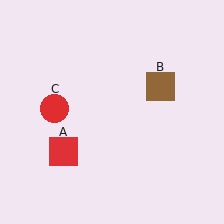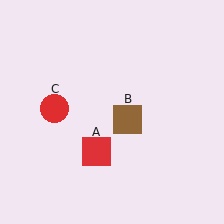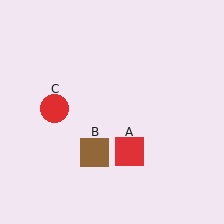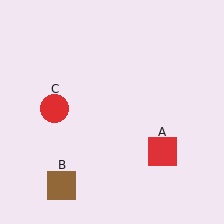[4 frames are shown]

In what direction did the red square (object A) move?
The red square (object A) moved right.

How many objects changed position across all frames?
2 objects changed position: red square (object A), brown square (object B).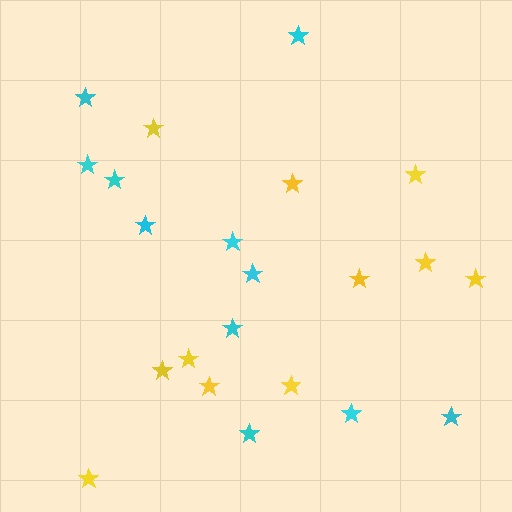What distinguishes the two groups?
There are 2 groups: one group of cyan stars (11) and one group of yellow stars (11).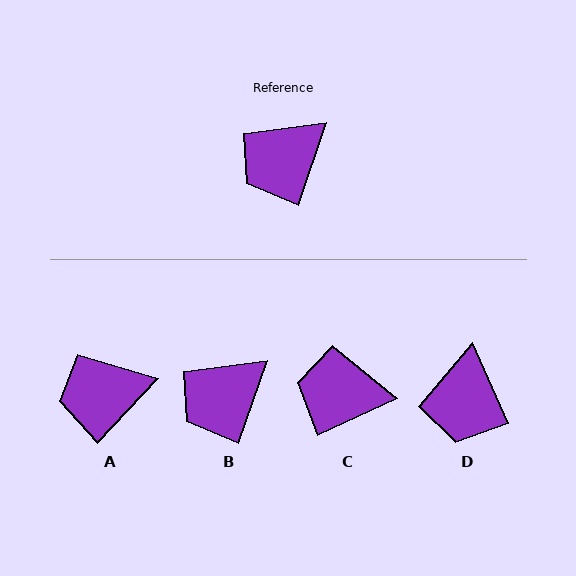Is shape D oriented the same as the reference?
No, it is off by about 42 degrees.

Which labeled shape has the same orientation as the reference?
B.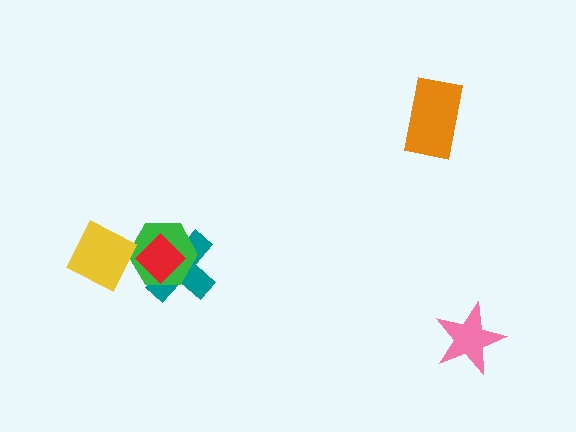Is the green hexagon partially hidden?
Yes, it is partially covered by another shape.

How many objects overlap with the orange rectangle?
0 objects overlap with the orange rectangle.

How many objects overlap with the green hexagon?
3 objects overlap with the green hexagon.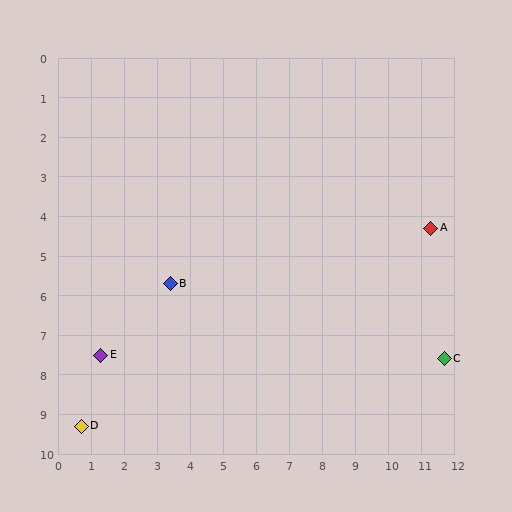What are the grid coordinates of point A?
Point A is at approximately (11.3, 4.3).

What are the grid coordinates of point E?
Point E is at approximately (1.3, 7.5).